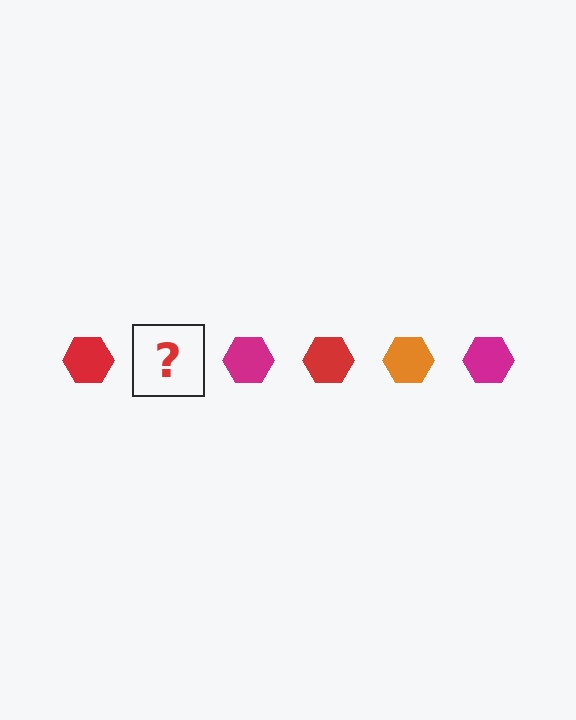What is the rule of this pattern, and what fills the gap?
The rule is that the pattern cycles through red, orange, magenta hexagons. The gap should be filled with an orange hexagon.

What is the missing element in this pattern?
The missing element is an orange hexagon.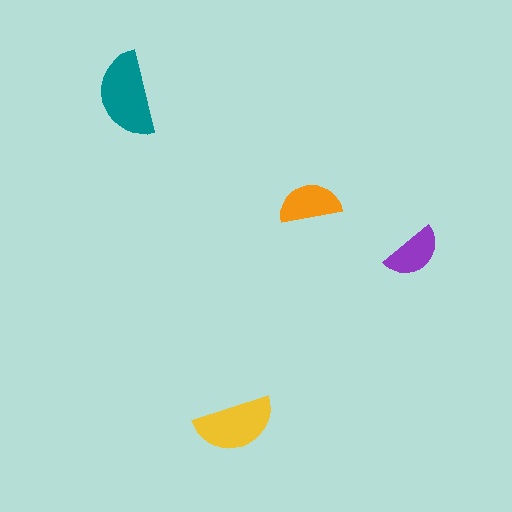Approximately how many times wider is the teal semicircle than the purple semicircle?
About 1.5 times wider.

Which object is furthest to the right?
The purple semicircle is rightmost.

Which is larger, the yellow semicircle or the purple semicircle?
The yellow one.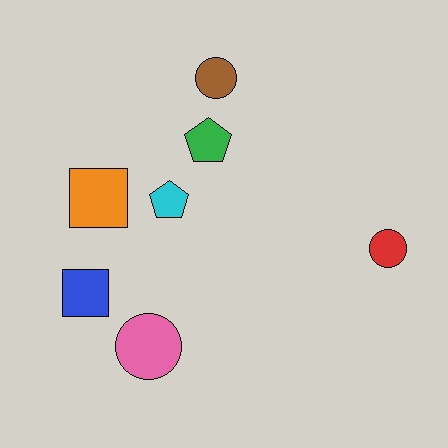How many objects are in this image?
There are 7 objects.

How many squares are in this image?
There are 2 squares.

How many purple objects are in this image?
There are no purple objects.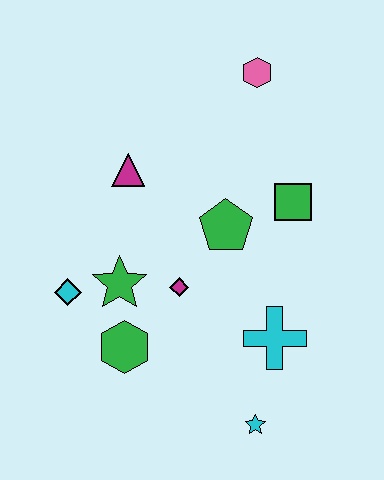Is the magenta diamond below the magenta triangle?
Yes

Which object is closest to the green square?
The green pentagon is closest to the green square.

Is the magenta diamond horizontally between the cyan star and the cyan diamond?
Yes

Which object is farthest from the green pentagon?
The cyan star is farthest from the green pentagon.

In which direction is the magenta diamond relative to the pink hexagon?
The magenta diamond is below the pink hexagon.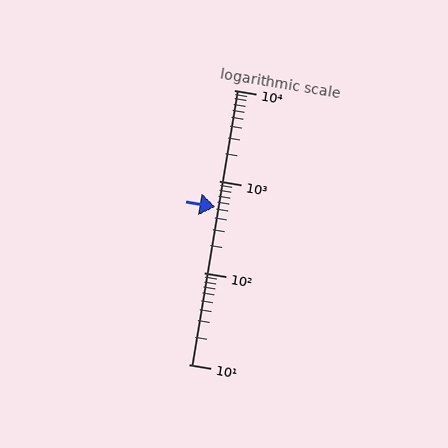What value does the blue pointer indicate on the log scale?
The pointer indicates approximately 520.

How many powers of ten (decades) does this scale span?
The scale spans 3 decades, from 10 to 10000.